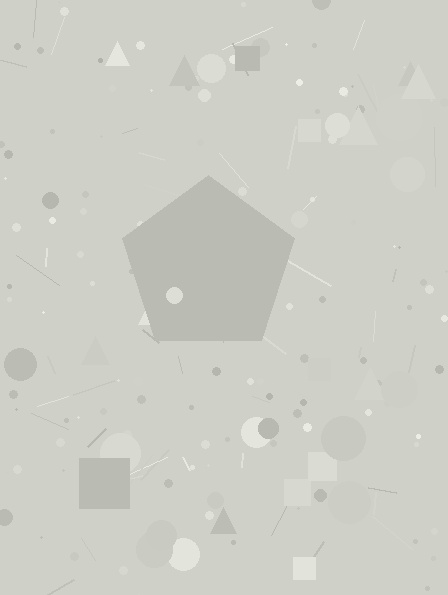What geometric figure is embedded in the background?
A pentagon is embedded in the background.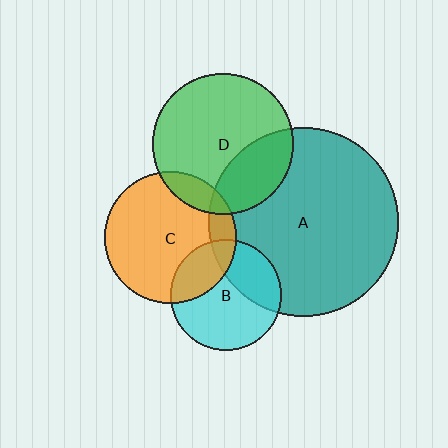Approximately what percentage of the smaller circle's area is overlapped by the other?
Approximately 10%.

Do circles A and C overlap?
Yes.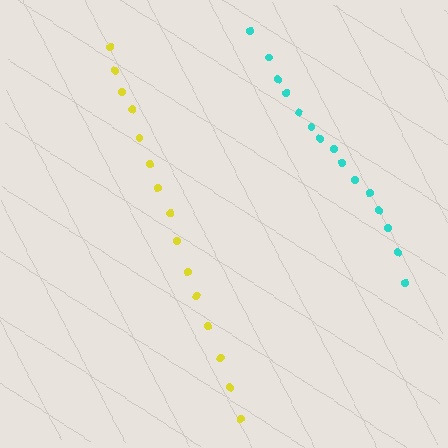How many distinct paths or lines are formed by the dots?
There are 2 distinct paths.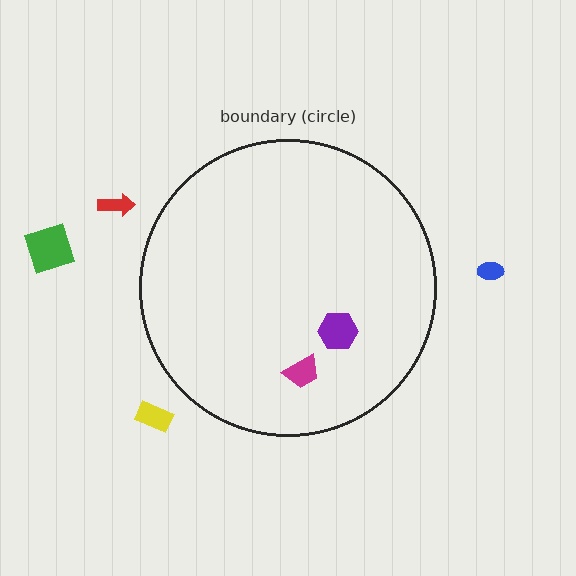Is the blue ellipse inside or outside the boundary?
Outside.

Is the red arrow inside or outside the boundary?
Outside.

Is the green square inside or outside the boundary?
Outside.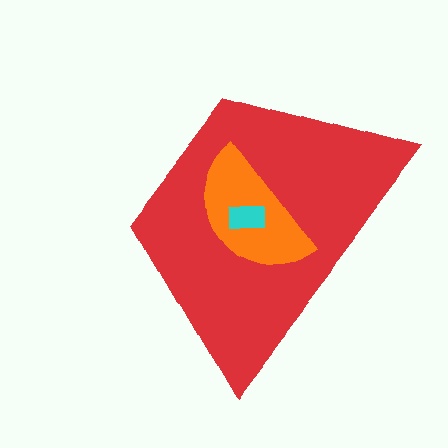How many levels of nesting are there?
3.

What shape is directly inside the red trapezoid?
The orange semicircle.